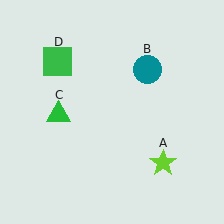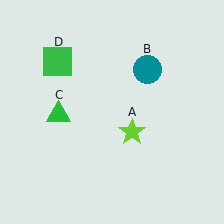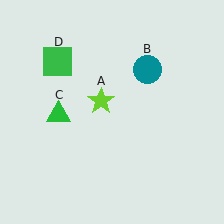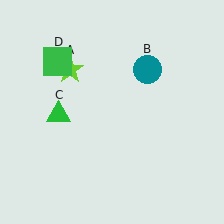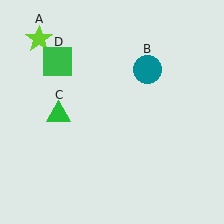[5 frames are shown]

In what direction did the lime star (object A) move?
The lime star (object A) moved up and to the left.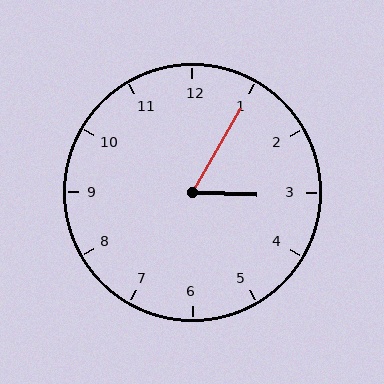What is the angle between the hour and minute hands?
Approximately 62 degrees.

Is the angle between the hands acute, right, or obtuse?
It is acute.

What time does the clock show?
3:05.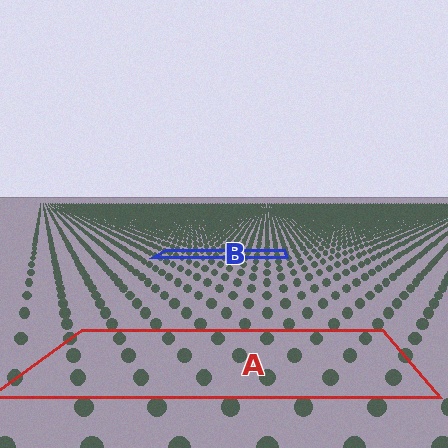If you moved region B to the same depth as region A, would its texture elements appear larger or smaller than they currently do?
They would appear larger. At a closer depth, the same texture elements are projected at a bigger on-screen size.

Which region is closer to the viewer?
Region A is closer. The texture elements there are larger and more spread out.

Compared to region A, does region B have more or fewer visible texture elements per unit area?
Region B has more texture elements per unit area — they are packed more densely because it is farther away.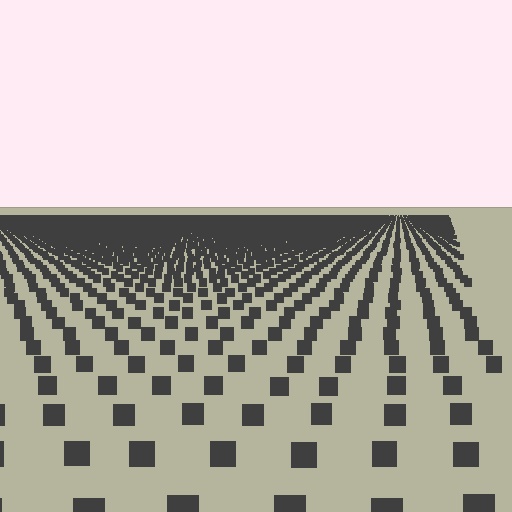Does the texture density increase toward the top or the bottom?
Density increases toward the top.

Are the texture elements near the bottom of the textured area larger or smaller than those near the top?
Larger. Near the bottom, elements are closer to the viewer and appear at a bigger on-screen size.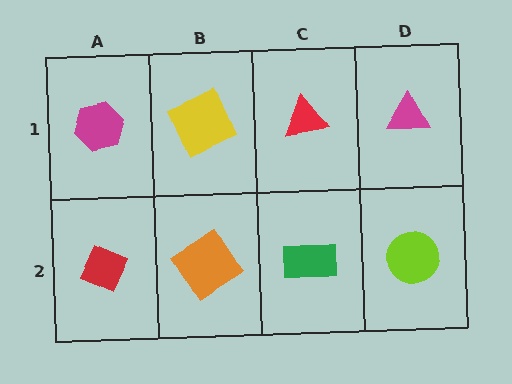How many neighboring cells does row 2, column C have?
3.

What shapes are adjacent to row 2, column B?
A yellow square (row 1, column B), a red diamond (row 2, column A), a green rectangle (row 2, column C).